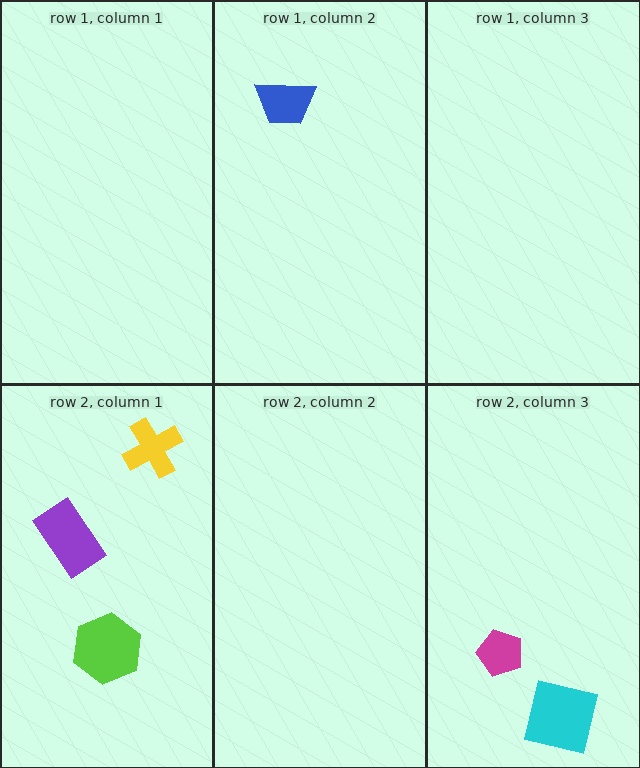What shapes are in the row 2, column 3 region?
The magenta pentagon, the cyan square.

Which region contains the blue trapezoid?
The row 1, column 2 region.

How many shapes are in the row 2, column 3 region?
2.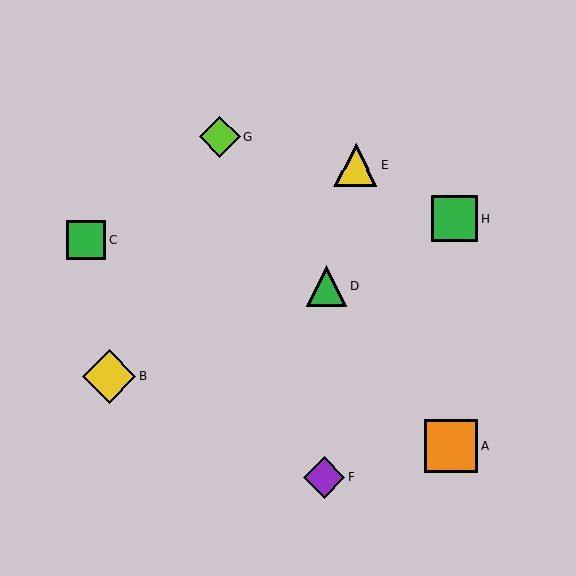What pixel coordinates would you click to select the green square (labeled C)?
Click at (87, 240) to select the green square C.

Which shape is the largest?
The yellow diamond (labeled B) is the largest.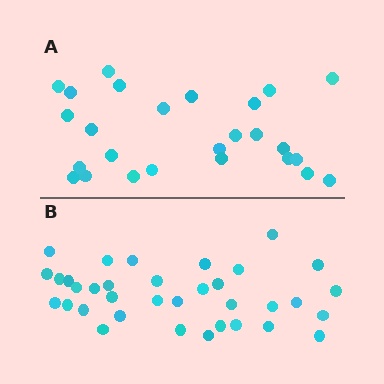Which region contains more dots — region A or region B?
Region B (the bottom region) has more dots.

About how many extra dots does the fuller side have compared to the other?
Region B has roughly 8 or so more dots than region A.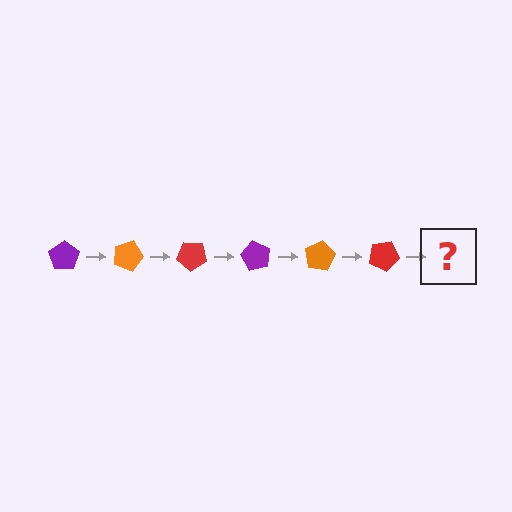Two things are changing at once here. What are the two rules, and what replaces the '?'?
The two rules are that it rotates 20 degrees each step and the color cycles through purple, orange, and red. The '?' should be a purple pentagon, rotated 120 degrees from the start.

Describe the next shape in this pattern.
It should be a purple pentagon, rotated 120 degrees from the start.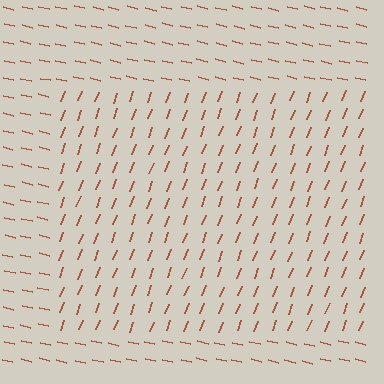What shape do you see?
I see a rectangle.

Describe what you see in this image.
The image is filled with small brown line segments. A rectangle region in the image has lines oriented differently from the surrounding lines, creating a visible texture boundary.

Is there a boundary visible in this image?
Yes, there is a texture boundary formed by a change in line orientation.